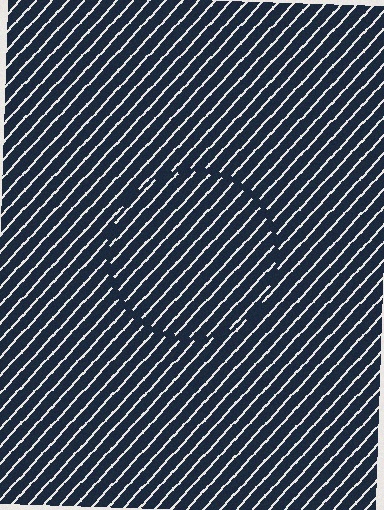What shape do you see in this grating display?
An illusory circle. The interior of the shape contains the same grating, shifted by half a period — the contour is defined by the phase discontinuity where line-ends from the inner and outer gratings abut.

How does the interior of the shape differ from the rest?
The interior of the shape contains the same grating, shifted by half a period — the contour is defined by the phase discontinuity where line-ends from the inner and outer gratings abut.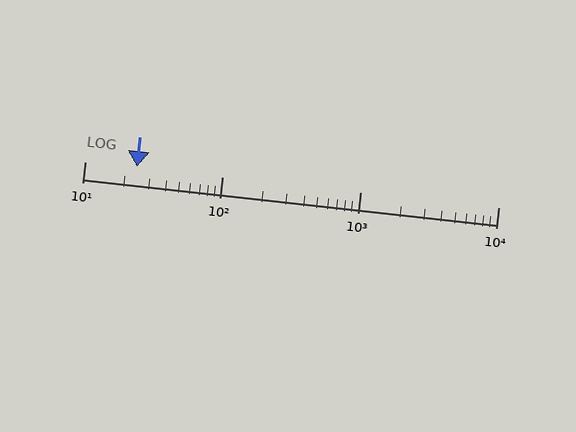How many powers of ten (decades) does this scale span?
The scale spans 3 decades, from 10 to 10000.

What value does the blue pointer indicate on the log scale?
The pointer indicates approximately 24.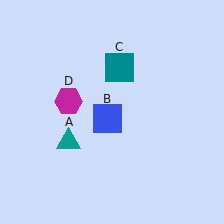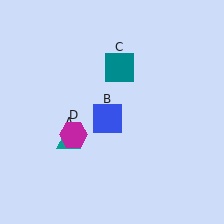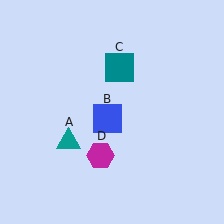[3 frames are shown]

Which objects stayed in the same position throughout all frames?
Teal triangle (object A) and blue square (object B) and teal square (object C) remained stationary.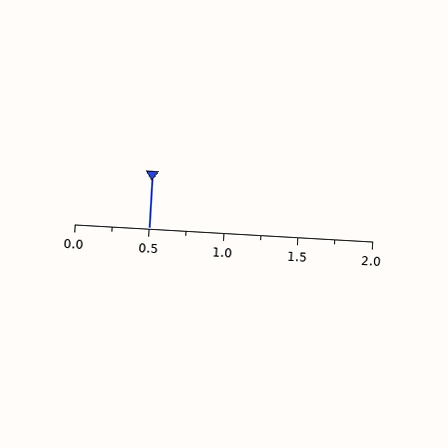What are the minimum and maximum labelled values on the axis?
The axis runs from 0.0 to 2.0.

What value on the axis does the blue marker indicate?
The marker indicates approximately 0.5.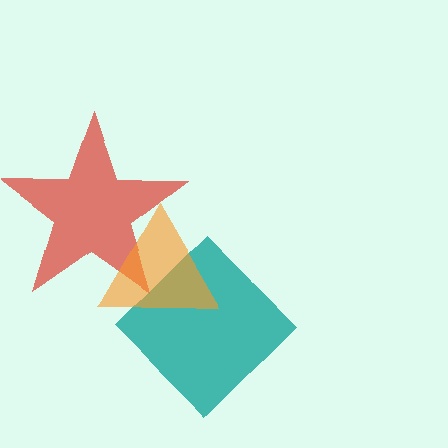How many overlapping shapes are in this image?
There are 3 overlapping shapes in the image.